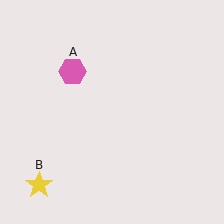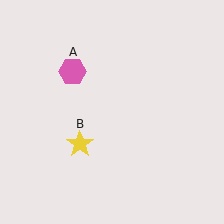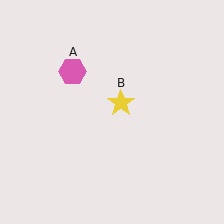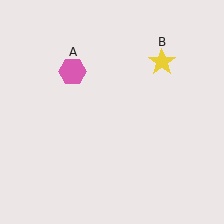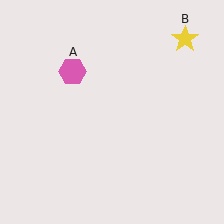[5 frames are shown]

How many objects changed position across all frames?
1 object changed position: yellow star (object B).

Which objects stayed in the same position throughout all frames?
Pink hexagon (object A) remained stationary.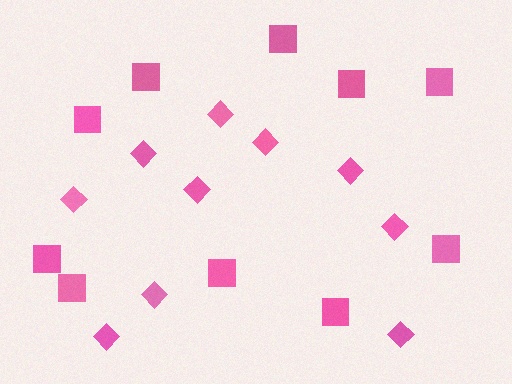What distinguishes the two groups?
There are 2 groups: one group of diamonds (10) and one group of squares (10).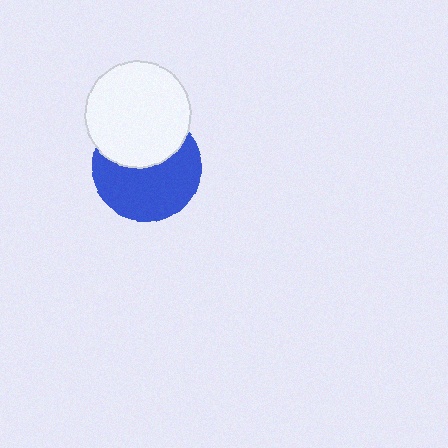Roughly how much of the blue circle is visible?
About half of it is visible (roughly 60%).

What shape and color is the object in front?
The object in front is a white circle.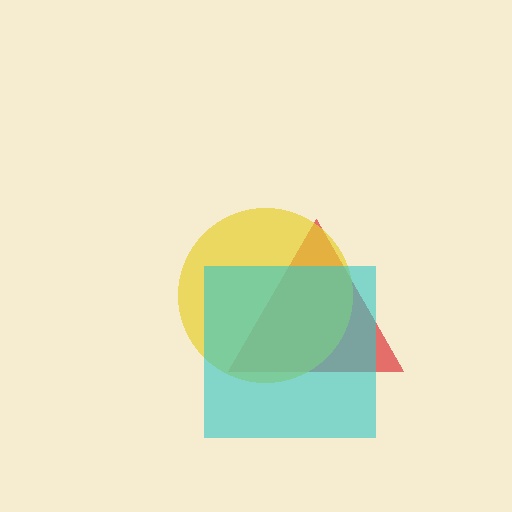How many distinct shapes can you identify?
There are 3 distinct shapes: a red triangle, a yellow circle, a cyan square.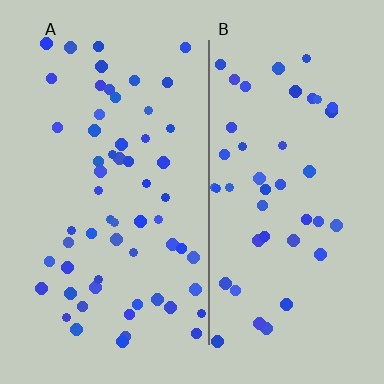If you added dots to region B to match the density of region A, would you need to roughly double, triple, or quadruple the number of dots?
Approximately double.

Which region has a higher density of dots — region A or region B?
A (the left).